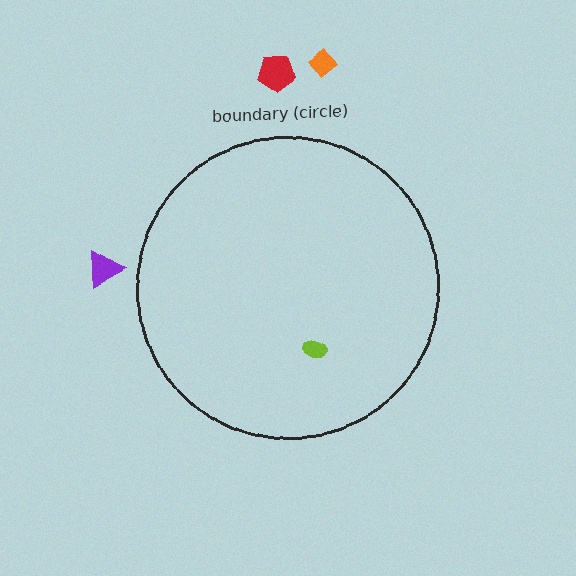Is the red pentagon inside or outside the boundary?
Outside.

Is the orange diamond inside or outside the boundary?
Outside.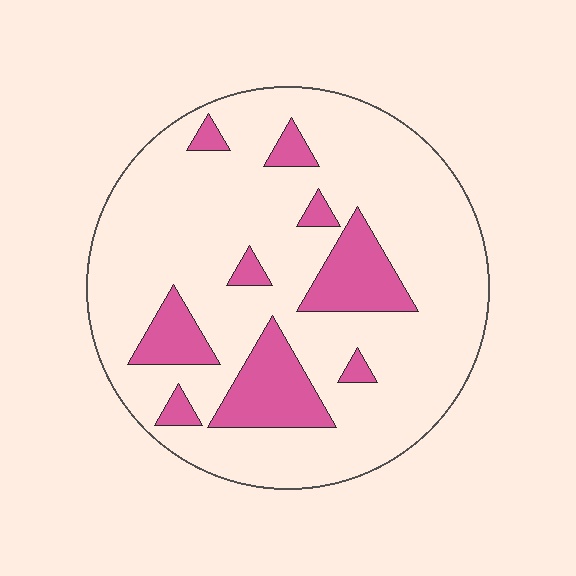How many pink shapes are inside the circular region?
9.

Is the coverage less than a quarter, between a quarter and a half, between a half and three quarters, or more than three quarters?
Less than a quarter.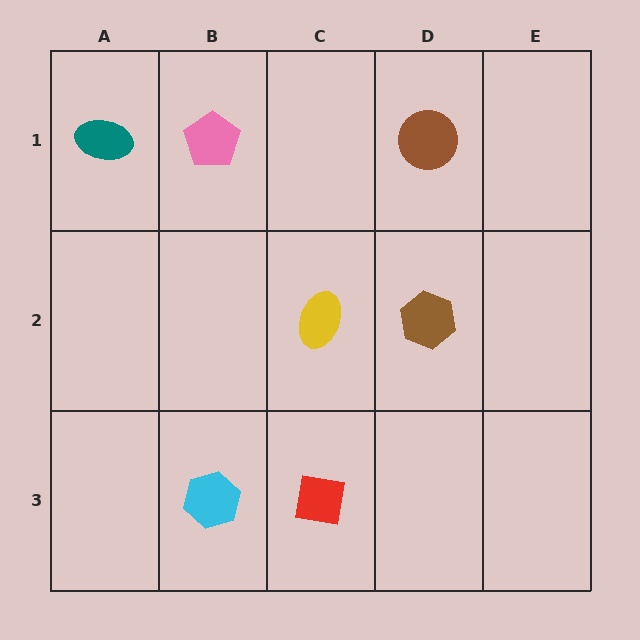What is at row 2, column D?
A brown hexagon.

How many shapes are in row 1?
3 shapes.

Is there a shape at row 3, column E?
No, that cell is empty.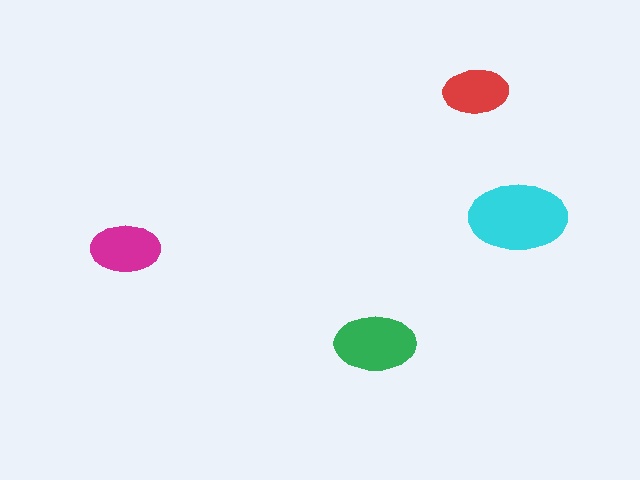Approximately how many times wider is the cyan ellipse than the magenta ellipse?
About 1.5 times wider.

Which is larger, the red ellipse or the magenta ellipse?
The magenta one.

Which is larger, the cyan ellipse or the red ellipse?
The cyan one.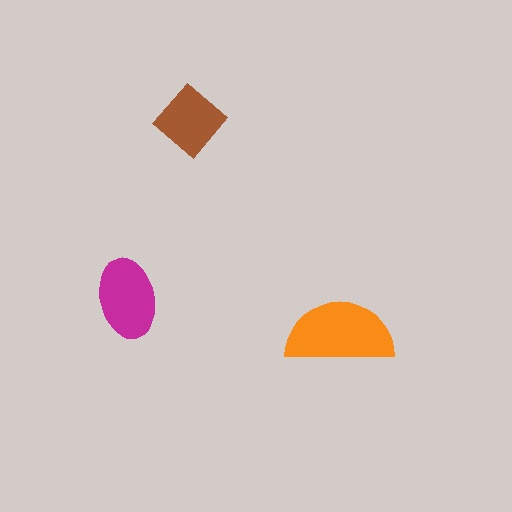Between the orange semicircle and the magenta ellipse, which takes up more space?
The orange semicircle.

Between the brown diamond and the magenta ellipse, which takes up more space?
The magenta ellipse.